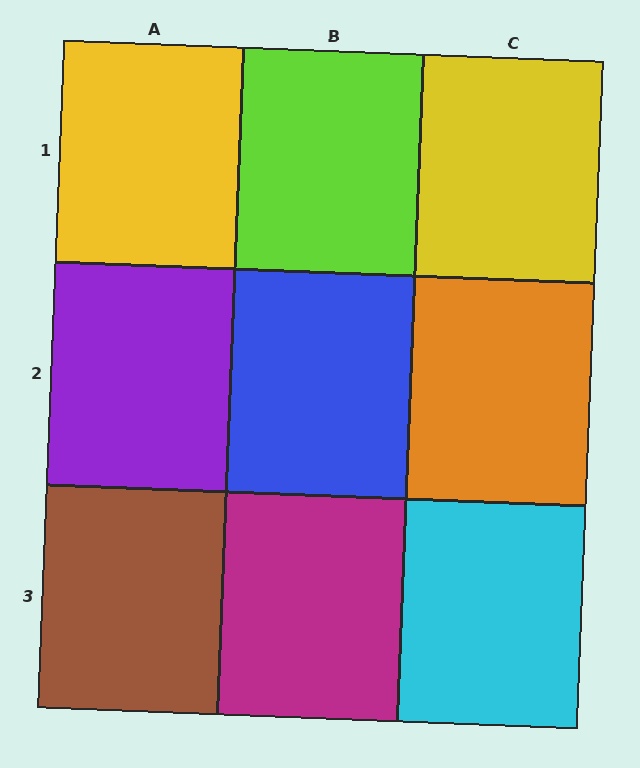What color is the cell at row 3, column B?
Magenta.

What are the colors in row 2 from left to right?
Purple, blue, orange.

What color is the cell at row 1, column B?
Lime.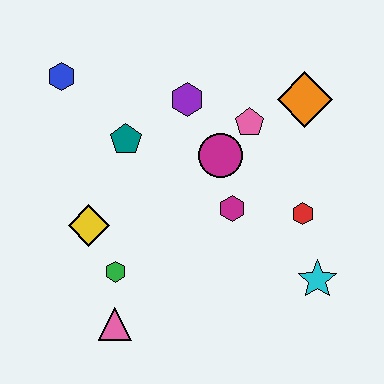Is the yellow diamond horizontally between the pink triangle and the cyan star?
No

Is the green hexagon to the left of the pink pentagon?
Yes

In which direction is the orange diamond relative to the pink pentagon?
The orange diamond is to the right of the pink pentagon.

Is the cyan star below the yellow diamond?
Yes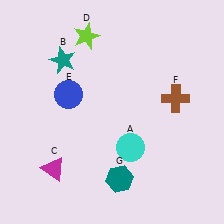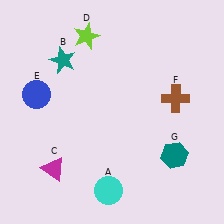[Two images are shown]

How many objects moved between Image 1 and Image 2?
3 objects moved between the two images.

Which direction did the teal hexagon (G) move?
The teal hexagon (G) moved right.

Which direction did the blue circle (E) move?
The blue circle (E) moved left.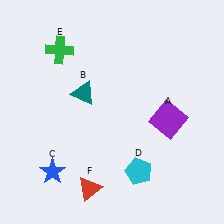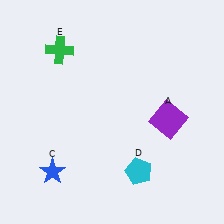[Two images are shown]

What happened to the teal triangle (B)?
The teal triangle (B) was removed in Image 2. It was in the top-left area of Image 1.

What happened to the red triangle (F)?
The red triangle (F) was removed in Image 2. It was in the bottom-left area of Image 1.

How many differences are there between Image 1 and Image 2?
There are 2 differences between the two images.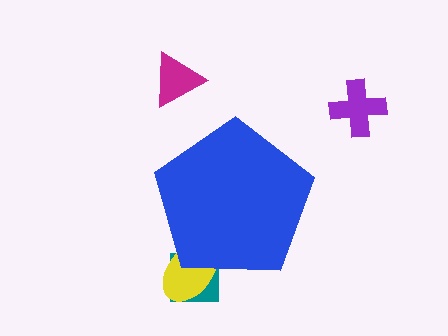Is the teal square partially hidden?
Yes, the teal square is partially hidden behind the blue pentagon.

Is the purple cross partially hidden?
No, the purple cross is fully visible.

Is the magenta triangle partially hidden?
No, the magenta triangle is fully visible.